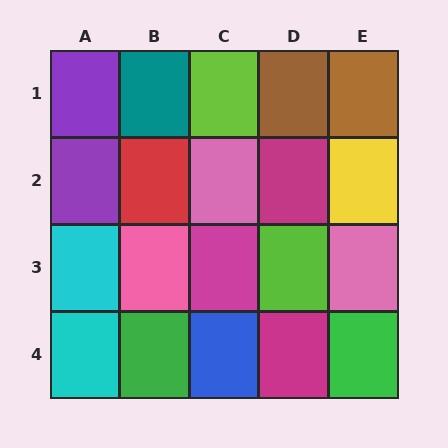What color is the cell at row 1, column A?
Purple.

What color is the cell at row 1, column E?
Brown.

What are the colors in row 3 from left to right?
Cyan, pink, magenta, lime, pink.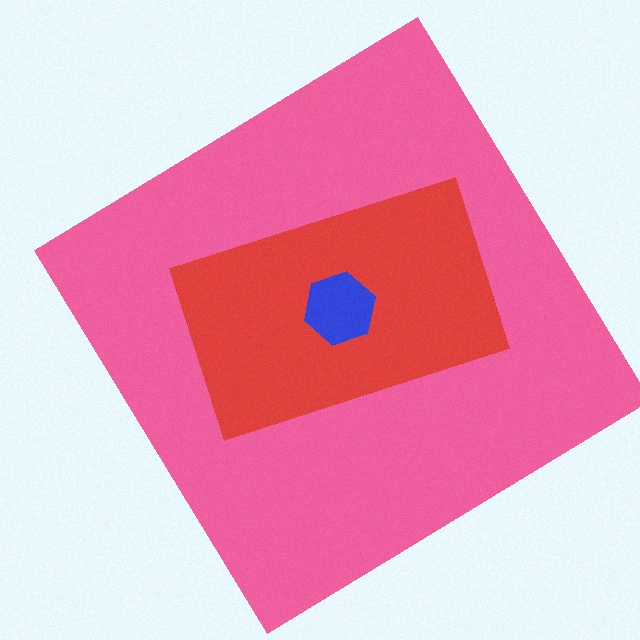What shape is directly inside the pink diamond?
The red rectangle.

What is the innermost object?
The blue hexagon.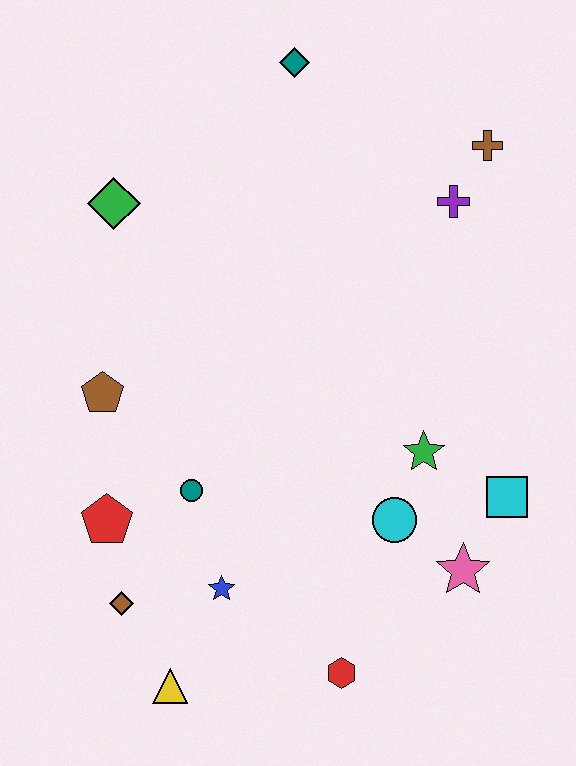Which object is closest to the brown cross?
The purple cross is closest to the brown cross.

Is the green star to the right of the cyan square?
No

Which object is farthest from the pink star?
The teal diamond is farthest from the pink star.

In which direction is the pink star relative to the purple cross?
The pink star is below the purple cross.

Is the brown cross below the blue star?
No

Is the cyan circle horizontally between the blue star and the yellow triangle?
No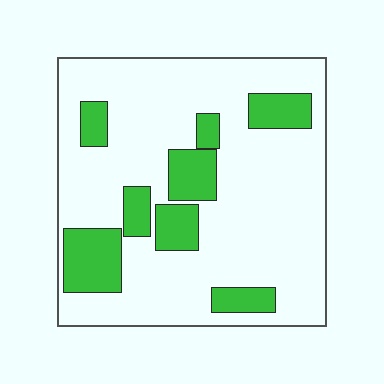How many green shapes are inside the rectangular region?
8.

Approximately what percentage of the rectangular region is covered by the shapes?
Approximately 20%.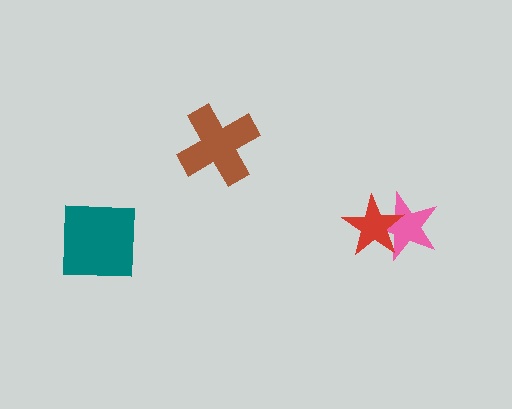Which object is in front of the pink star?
The red star is in front of the pink star.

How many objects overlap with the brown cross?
0 objects overlap with the brown cross.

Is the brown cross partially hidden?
No, no other shape covers it.